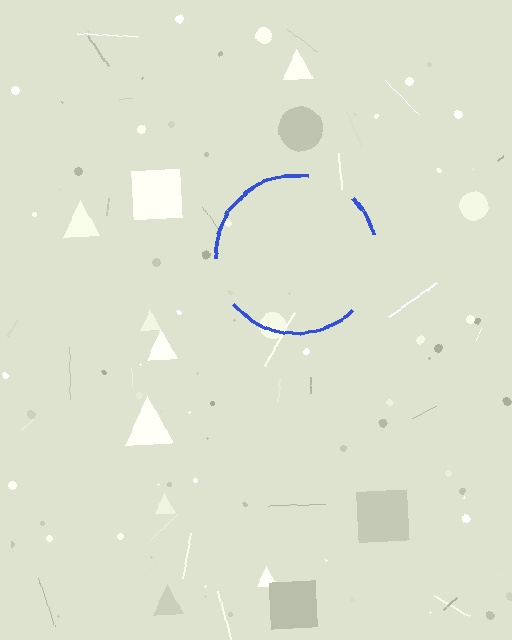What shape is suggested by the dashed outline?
The dashed outline suggests a circle.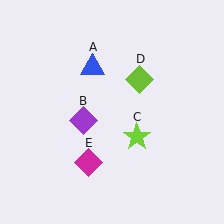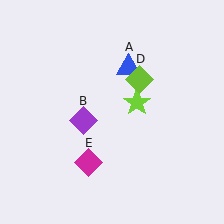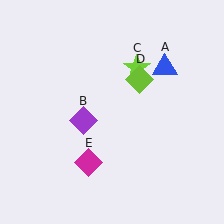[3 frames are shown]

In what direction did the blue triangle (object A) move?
The blue triangle (object A) moved right.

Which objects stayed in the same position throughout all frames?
Purple diamond (object B) and lime diamond (object D) and magenta diamond (object E) remained stationary.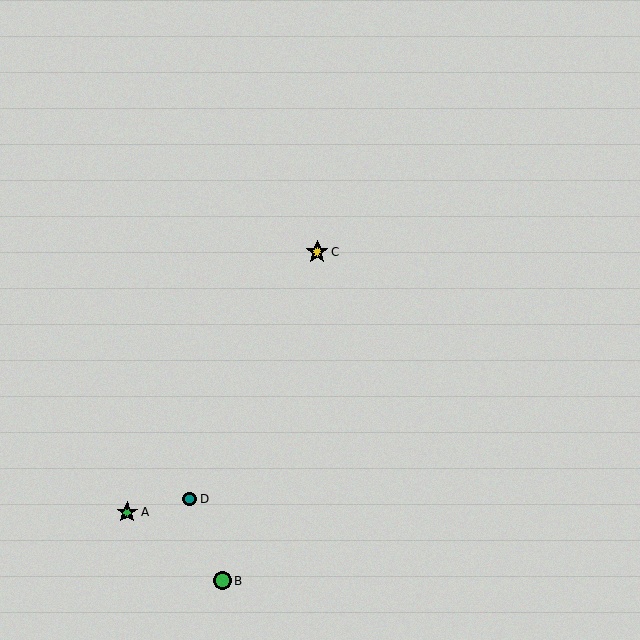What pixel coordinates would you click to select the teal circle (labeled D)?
Click at (190, 499) to select the teal circle D.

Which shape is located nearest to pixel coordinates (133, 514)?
The green star (labeled A) at (127, 512) is nearest to that location.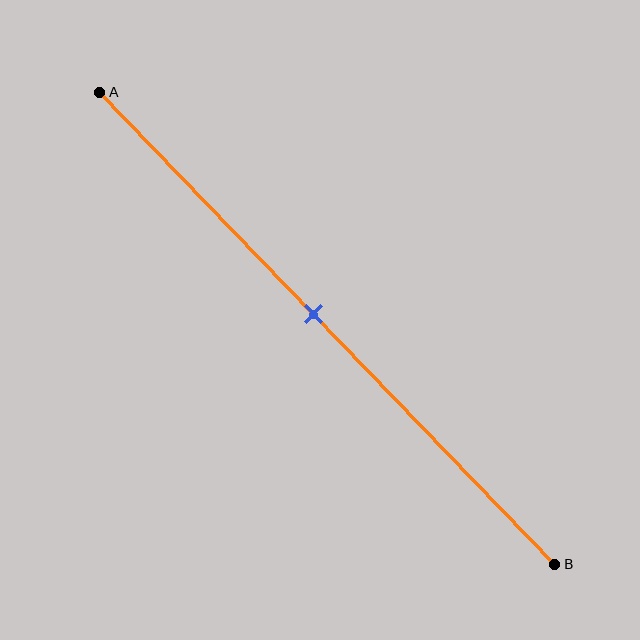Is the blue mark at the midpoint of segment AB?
No, the mark is at about 45% from A, not at the 50% midpoint.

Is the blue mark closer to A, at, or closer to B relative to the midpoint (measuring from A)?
The blue mark is closer to point A than the midpoint of segment AB.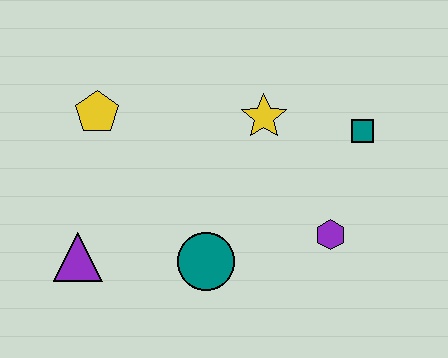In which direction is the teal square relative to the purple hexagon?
The teal square is above the purple hexagon.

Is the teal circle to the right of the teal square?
No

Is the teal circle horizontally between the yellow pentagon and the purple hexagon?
Yes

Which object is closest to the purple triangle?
The teal circle is closest to the purple triangle.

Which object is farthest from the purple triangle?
The teal square is farthest from the purple triangle.